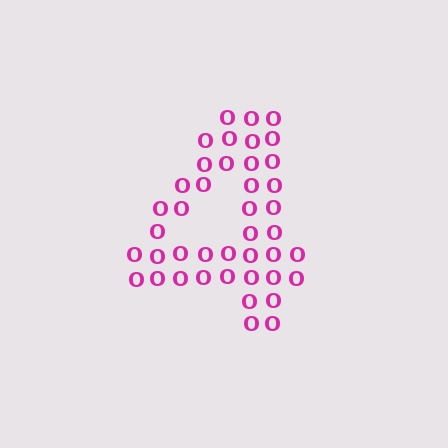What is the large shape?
The large shape is the digit 4.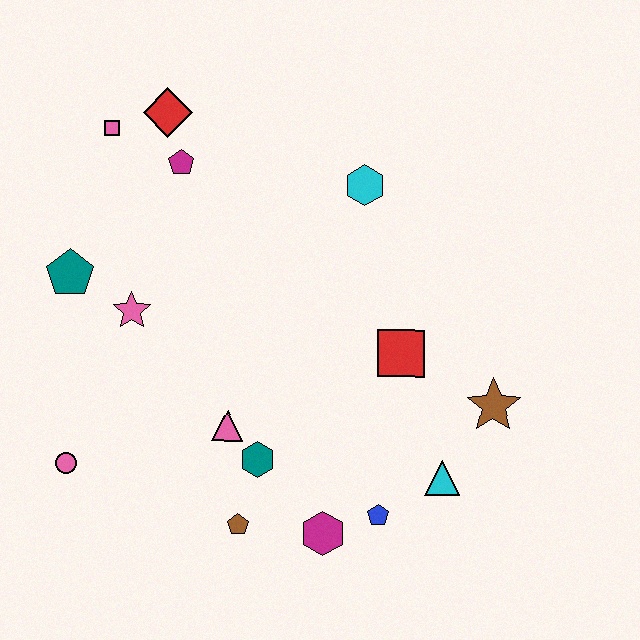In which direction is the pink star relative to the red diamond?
The pink star is below the red diamond.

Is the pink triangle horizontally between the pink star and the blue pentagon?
Yes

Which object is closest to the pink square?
The red diamond is closest to the pink square.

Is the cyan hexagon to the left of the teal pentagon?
No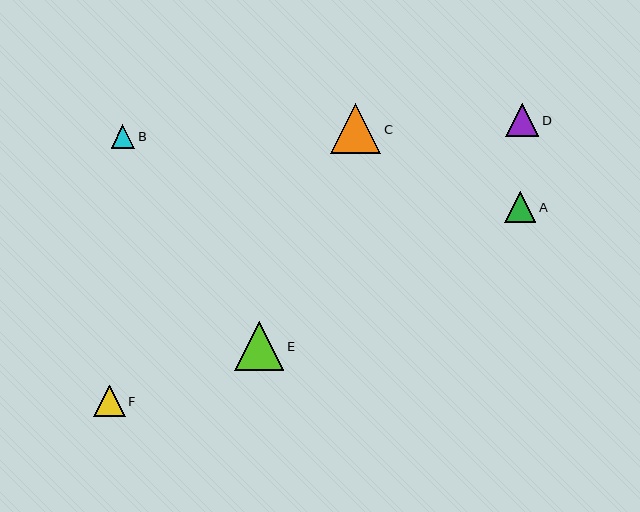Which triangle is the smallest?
Triangle B is the smallest with a size of approximately 23 pixels.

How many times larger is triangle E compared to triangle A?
Triangle E is approximately 1.6 times the size of triangle A.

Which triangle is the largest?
Triangle C is the largest with a size of approximately 50 pixels.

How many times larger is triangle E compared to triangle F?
Triangle E is approximately 1.6 times the size of triangle F.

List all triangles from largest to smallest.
From largest to smallest: C, E, D, F, A, B.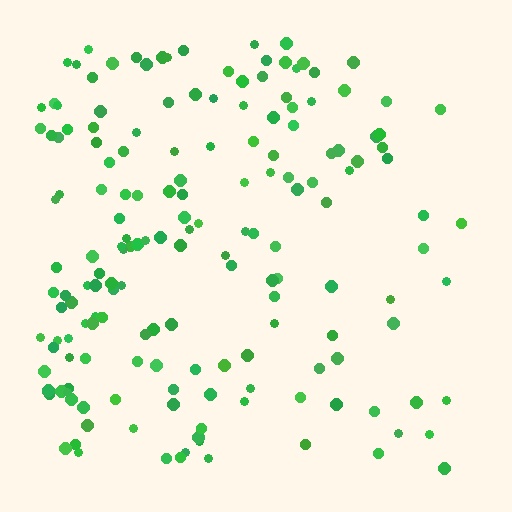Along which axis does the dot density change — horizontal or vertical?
Horizontal.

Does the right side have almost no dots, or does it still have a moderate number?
Still a moderate number, just noticeably fewer than the left.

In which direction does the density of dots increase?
From right to left, with the left side densest.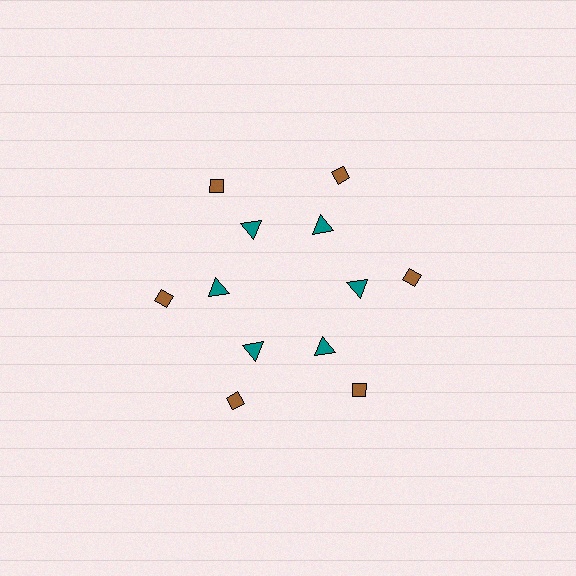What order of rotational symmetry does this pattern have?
This pattern has 6-fold rotational symmetry.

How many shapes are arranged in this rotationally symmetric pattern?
There are 12 shapes, arranged in 6 groups of 2.